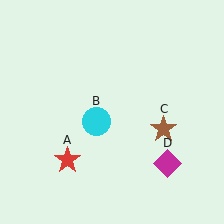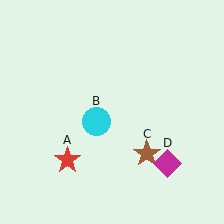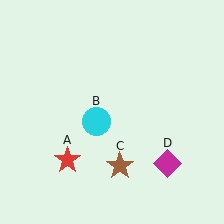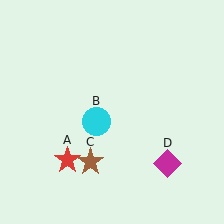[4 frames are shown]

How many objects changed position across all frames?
1 object changed position: brown star (object C).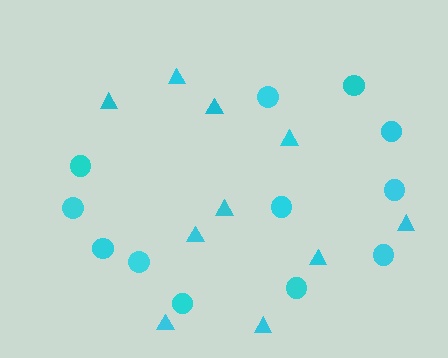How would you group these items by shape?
There are 2 groups: one group of circles (12) and one group of triangles (10).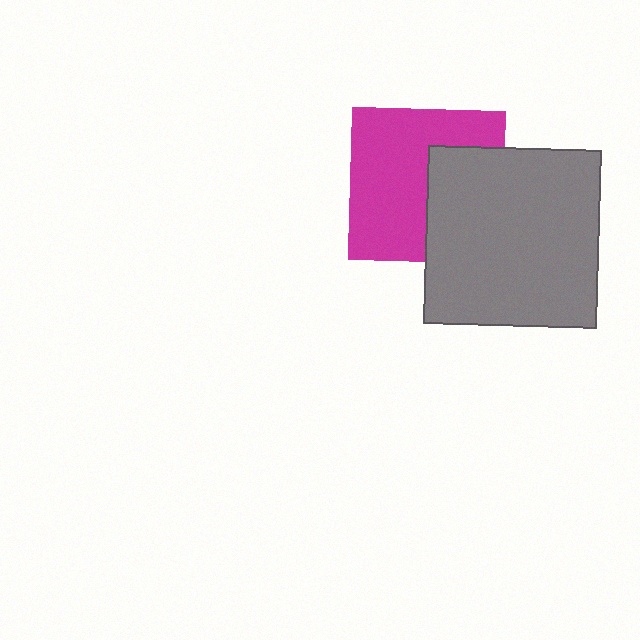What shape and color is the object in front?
The object in front is a gray rectangle.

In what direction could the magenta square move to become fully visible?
The magenta square could move left. That would shift it out from behind the gray rectangle entirely.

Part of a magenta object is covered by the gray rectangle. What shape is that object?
It is a square.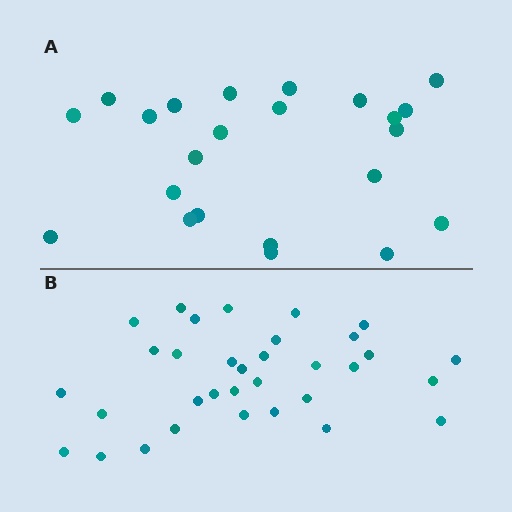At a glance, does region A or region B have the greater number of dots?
Region B (the bottom region) has more dots.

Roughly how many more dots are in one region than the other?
Region B has roughly 10 or so more dots than region A.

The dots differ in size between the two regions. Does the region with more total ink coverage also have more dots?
No. Region A has more total ink coverage because its dots are larger, but region B actually contains more individual dots. Total area can be misleading — the number of items is what matters here.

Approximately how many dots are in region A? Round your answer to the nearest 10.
About 20 dots. (The exact count is 23, which rounds to 20.)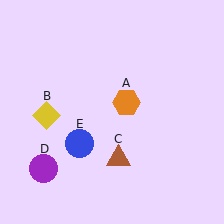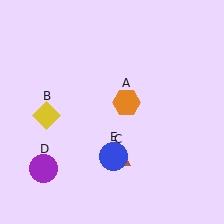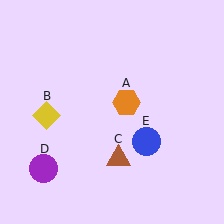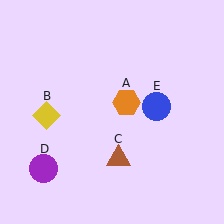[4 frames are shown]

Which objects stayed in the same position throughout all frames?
Orange hexagon (object A) and yellow diamond (object B) and brown triangle (object C) and purple circle (object D) remained stationary.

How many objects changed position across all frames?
1 object changed position: blue circle (object E).